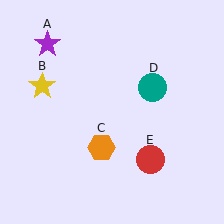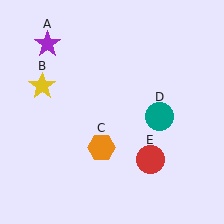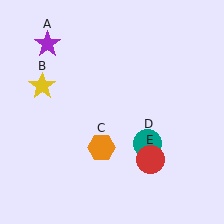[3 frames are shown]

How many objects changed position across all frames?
1 object changed position: teal circle (object D).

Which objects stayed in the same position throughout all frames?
Purple star (object A) and yellow star (object B) and orange hexagon (object C) and red circle (object E) remained stationary.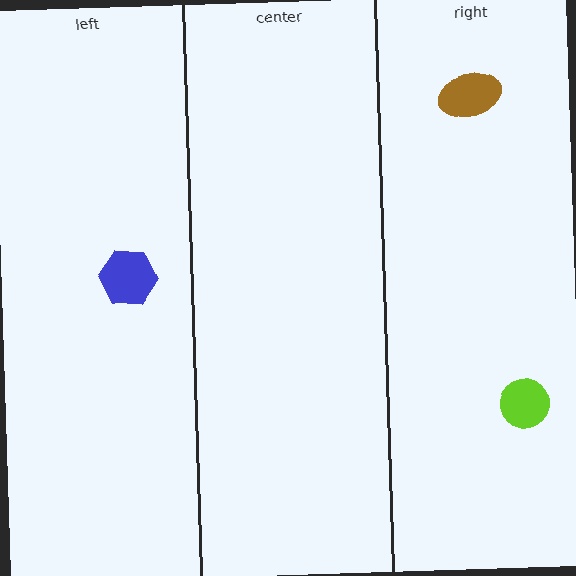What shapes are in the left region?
The blue hexagon.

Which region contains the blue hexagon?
The left region.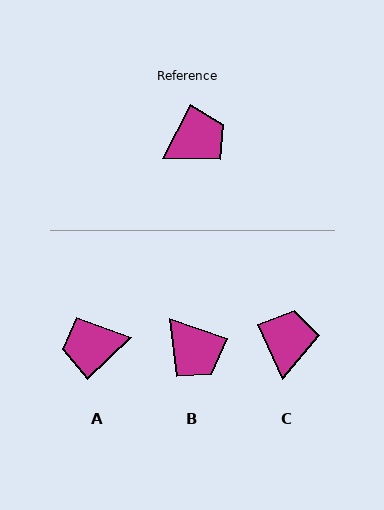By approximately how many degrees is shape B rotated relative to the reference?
Approximately 82 degrees clockwise.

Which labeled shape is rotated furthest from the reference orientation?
A, about 162 degrees away.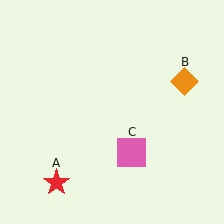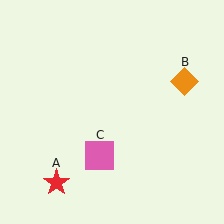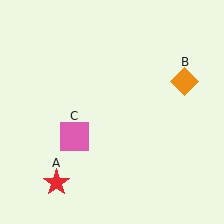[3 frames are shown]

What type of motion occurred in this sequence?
The pink square (object C) rotated clockwise around the center of the scene.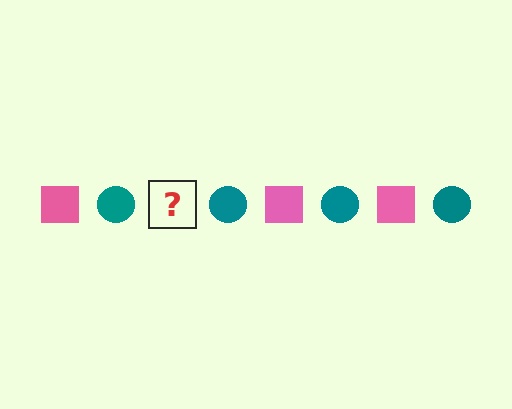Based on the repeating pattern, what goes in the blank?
The blank should be a pink square.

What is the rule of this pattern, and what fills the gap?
The rule is that the pattern alternates between pink square and teal circle. The gap should be filled with a pink square.